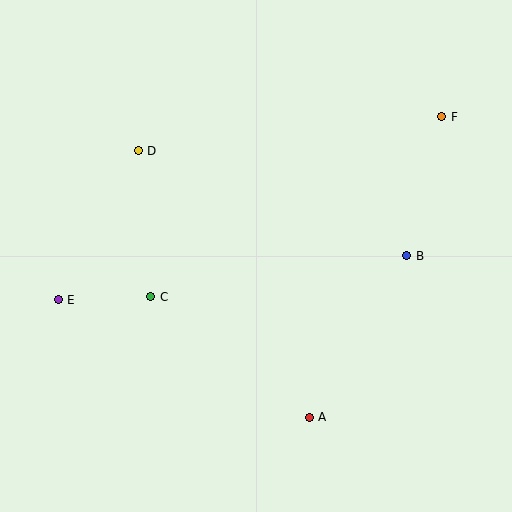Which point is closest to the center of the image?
Point C at (151, 297) is closest to the center.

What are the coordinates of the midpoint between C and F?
The midpoint between C and F is at (296, 207).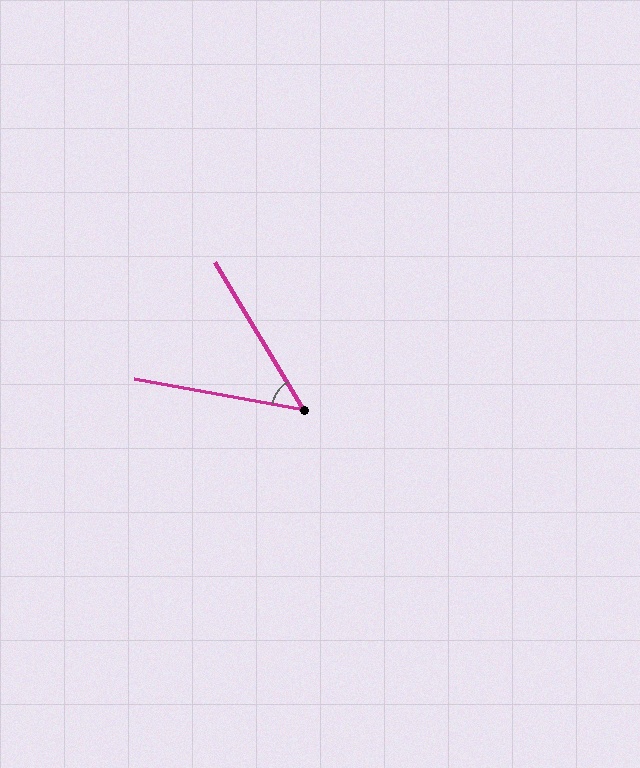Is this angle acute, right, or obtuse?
It is acute.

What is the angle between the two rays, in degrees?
Approximately 49 degrees.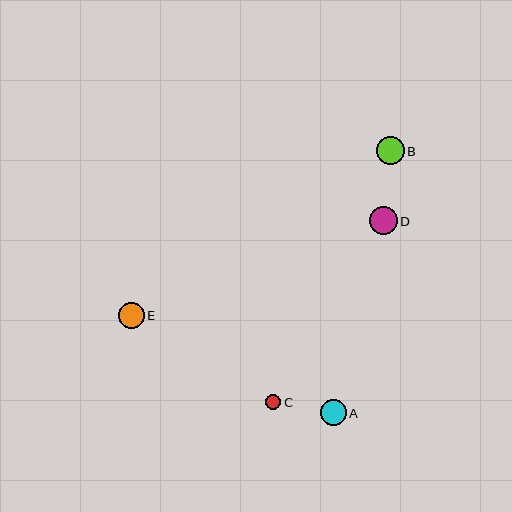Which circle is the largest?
Circle B is the largest with a size of approximately 28 pixels.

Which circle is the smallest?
Circle C is the smallest with a size of approximately 16 pixels.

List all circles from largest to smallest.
From largest to smallest: B, D, A, E, C.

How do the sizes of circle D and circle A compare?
Circle D and circle A are approximately the same size.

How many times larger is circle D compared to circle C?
Circle D is approximately 1.8 times the size of circle C.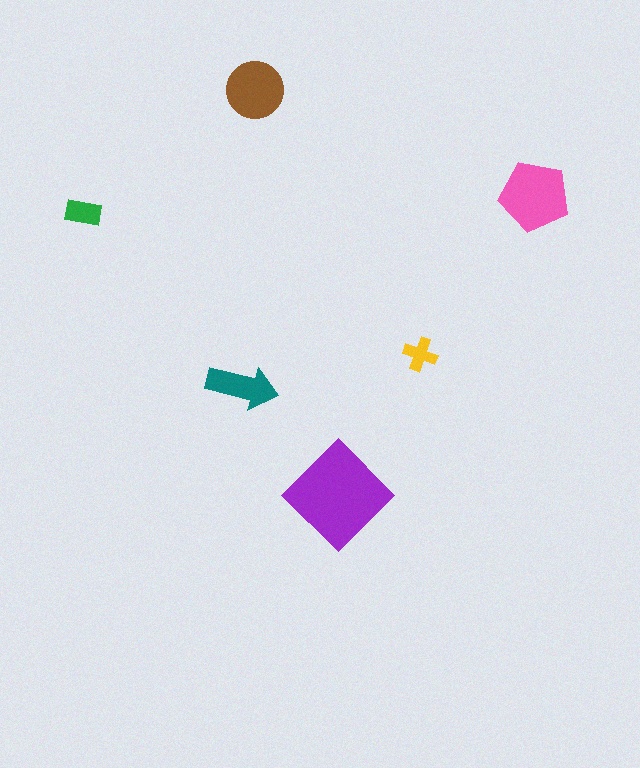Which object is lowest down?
The purple diamond is bottommost.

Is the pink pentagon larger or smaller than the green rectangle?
Larger.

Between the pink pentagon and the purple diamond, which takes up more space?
The purple diamond.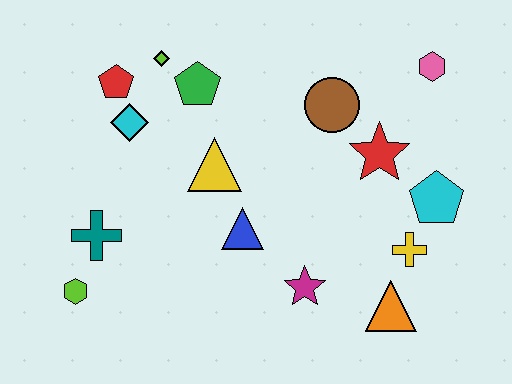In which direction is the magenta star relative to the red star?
The magenta star is below the red star.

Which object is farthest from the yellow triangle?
The pink hexagon is farthest from the yellow triangle.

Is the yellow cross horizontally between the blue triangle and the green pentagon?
No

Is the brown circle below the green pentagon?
Yes